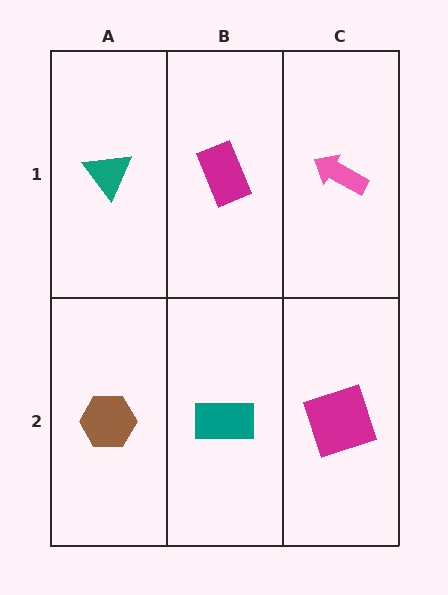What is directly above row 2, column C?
A pink arrow.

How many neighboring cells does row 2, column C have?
2.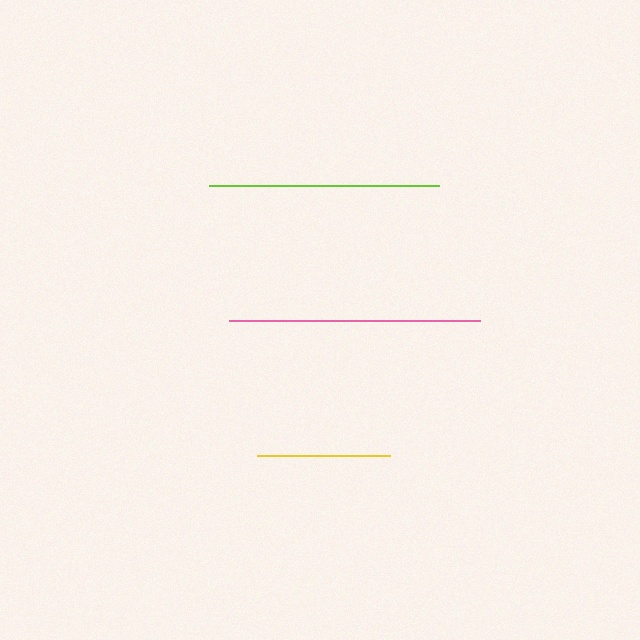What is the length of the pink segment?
The pink segment is approximately 251 pixels long.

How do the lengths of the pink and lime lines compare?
The pink and lime lines are approximately the same length.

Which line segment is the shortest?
The yellow line is the shortest at approximately 133 pixels.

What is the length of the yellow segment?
The yellow segment is approximately 133 pixels long.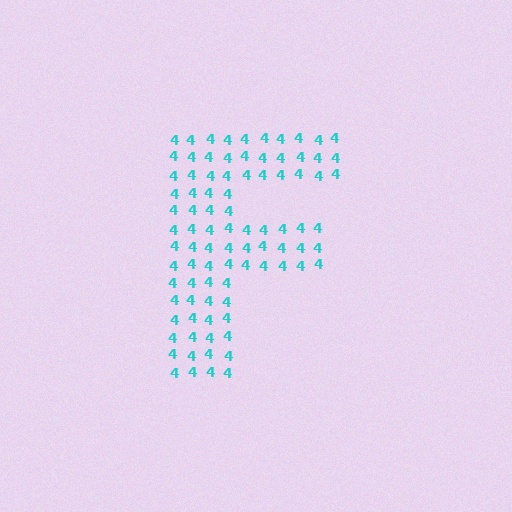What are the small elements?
The small elements are digit 4's.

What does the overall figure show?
The overall figure shows the letter F.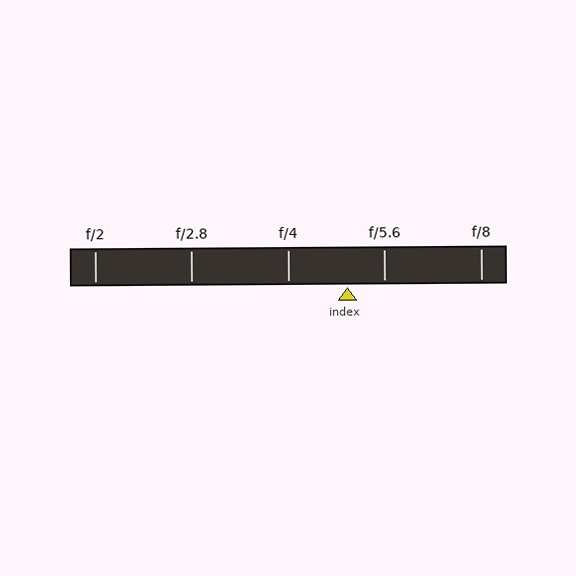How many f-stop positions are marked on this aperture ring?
There are 5 f-stop positions marked.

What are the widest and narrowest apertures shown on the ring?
The widest aperture shown is f/2 and the narrowest is f/8.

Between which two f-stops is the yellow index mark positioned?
The index mark is between f/4 and f/5.6.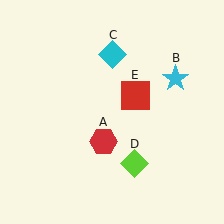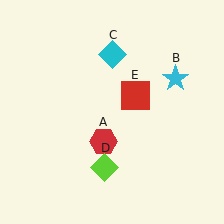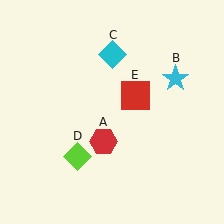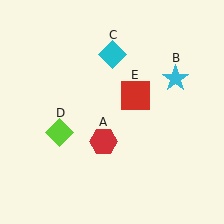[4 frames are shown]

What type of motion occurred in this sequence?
The lime diamond (object D) rotated clockwise around the center of the scene.